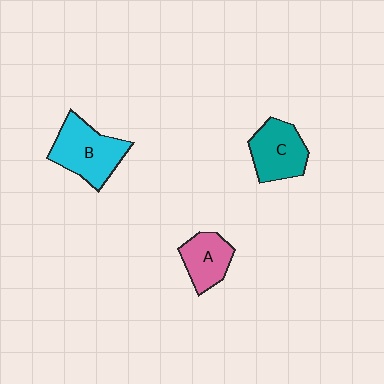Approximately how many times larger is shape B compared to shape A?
Approximately 1.5 times.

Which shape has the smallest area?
Shape A (pink).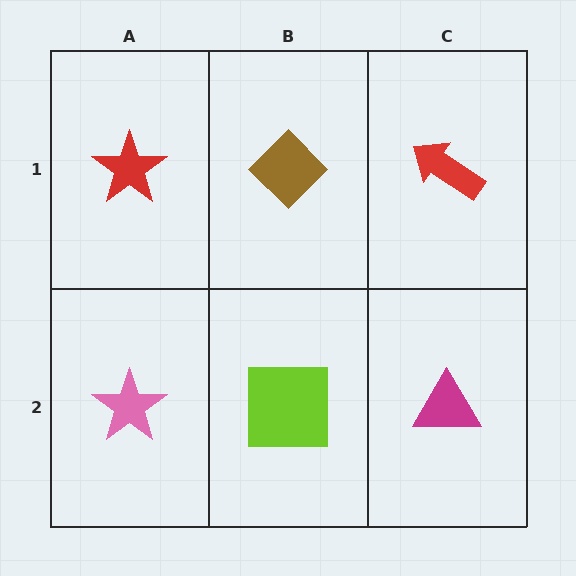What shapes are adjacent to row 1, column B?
A lime square (row 2, column B), a red star (row 1, column A), a red arrow (row 1, column C).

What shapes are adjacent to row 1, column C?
A magenta triangle (row 2, column C), a brown diamond (row 1, column B).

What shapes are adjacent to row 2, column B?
A brown diamond (row 1, column B), a pink star (row 2, column A), a magenta triangle (row 2, column C).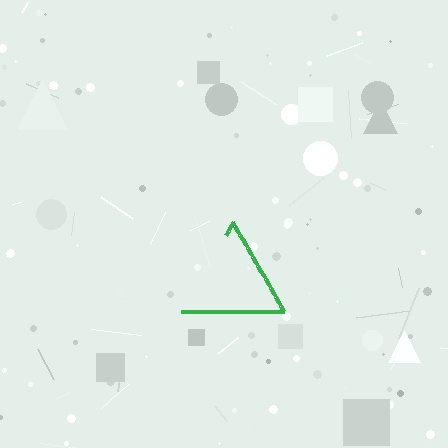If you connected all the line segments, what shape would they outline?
They would outline a triangle.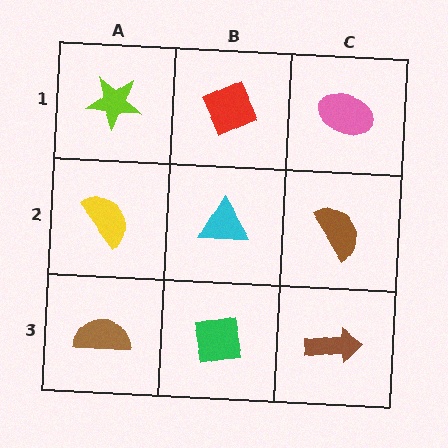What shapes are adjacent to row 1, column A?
A yellow semicircle (row 2, column A), a red diamond (row 1, column B).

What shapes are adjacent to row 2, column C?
A pink ellipse (row 1, column C), a brown arrow (row 3, column C), a cyan triangle (row 2, column B).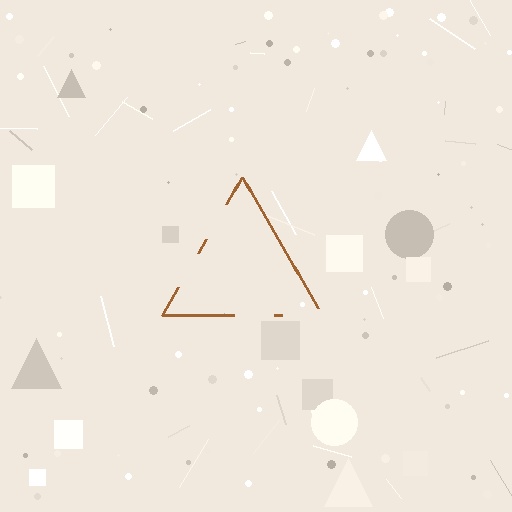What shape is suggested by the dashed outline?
The dashed outline suggests a triangle.